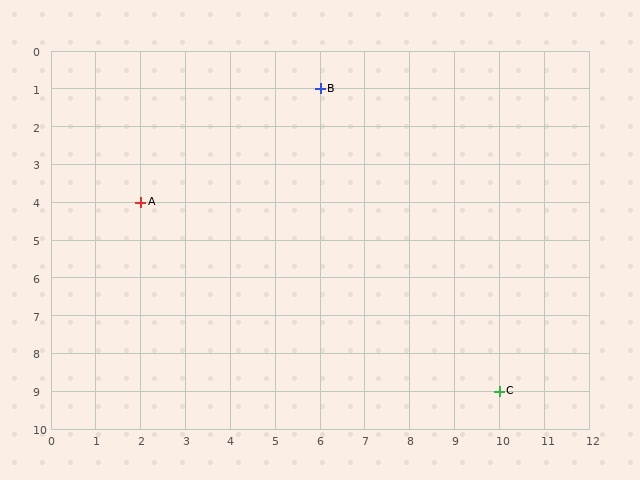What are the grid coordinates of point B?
Point B is at grid coordinates (6, 1).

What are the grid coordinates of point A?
Point A is at grid coordinates (2, 4).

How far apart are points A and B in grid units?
Points A and B are 4 columns and 3 rows apart (about 5.0 grid units diagonally).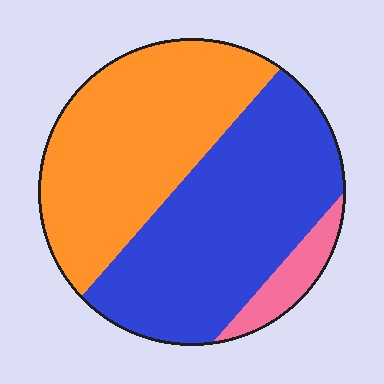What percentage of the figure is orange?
Orange takes up between a quarter and a half of the figure.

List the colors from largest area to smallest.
From largest to smallest: blue, orange, pink.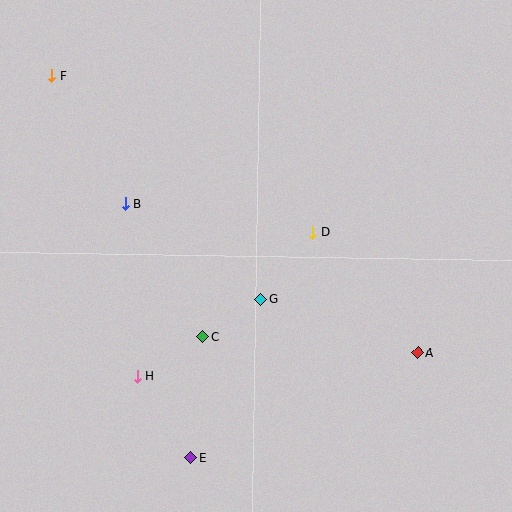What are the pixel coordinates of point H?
Point H is at (137, 376).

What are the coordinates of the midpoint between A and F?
The midpoint between A and F is at (235, 214).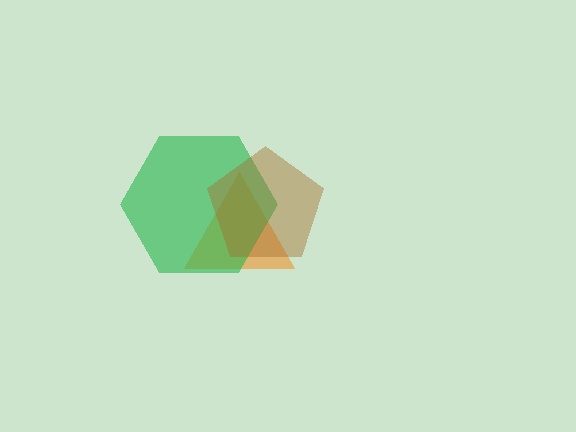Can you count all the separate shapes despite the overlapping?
Yes, there are 3 separate shapes.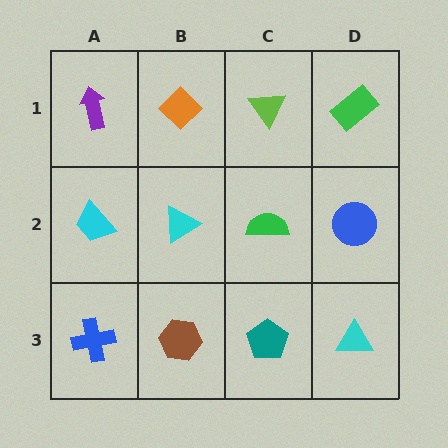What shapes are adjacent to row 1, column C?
A green semicircle (row 2, column C), an orange diamond (row 1, column B), a green rectangle (row 1, column D).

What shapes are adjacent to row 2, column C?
A lime triangle (row 1, column C), a teal pentagon (row 3, column C), a cyan triangle (row 2, column B), a blue circle (row 2, column D).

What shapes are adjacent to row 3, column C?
A green semicircle (row 2, column C), a brown hexagon (row 3, column B), a cyan triangle (row 3, column D).